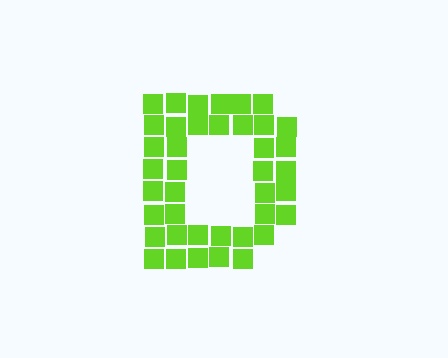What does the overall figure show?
The overall figure shows the letter D.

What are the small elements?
The small elements are squares.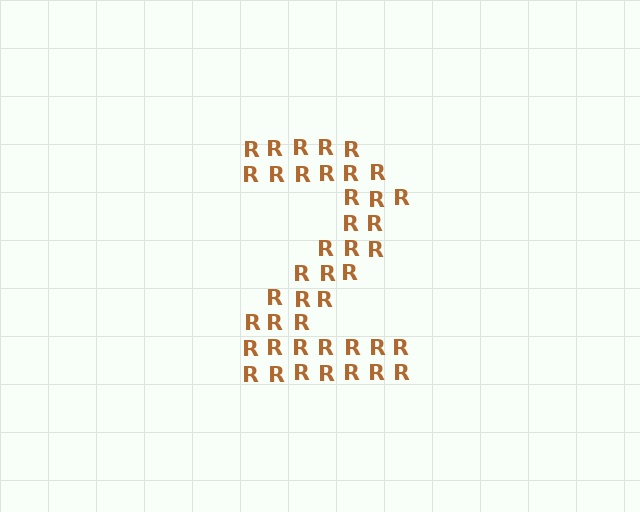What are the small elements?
The small elements are letter R's.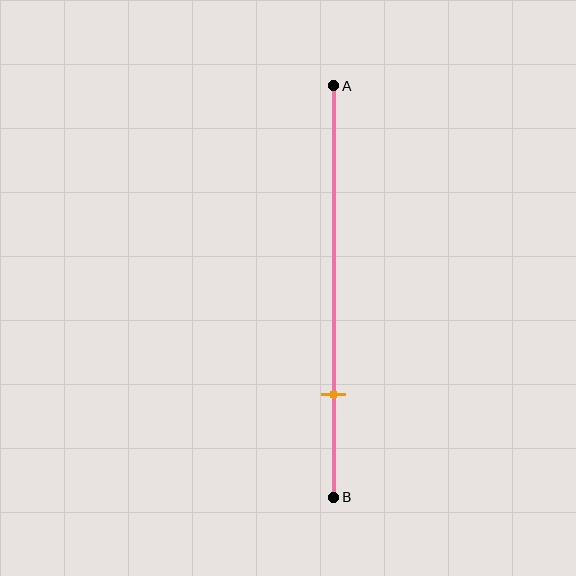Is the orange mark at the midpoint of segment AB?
No, the mark is at about 75% from A, not at the 50% midpoint.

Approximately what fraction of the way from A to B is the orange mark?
The orange mark is approximately 75% of the way from A to B.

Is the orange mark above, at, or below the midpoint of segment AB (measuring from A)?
The orange mark is below the midpoint of segment AB.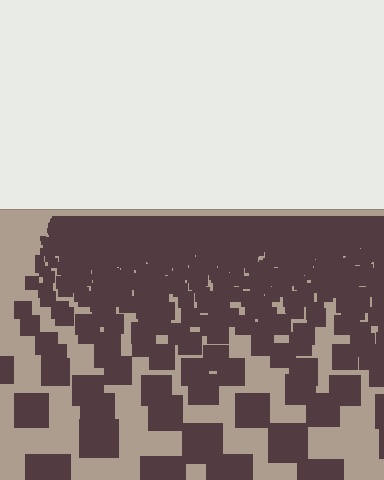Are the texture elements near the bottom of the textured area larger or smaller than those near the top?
Larger. Near the bottom, elements are closer to the viewer and appear at a bigger on-screen size.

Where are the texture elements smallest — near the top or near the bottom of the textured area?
Near the top.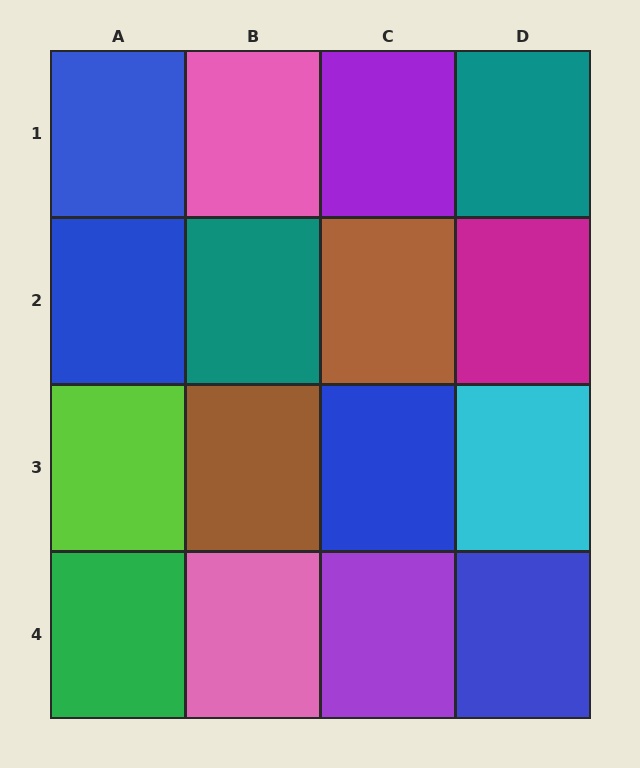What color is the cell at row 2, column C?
Brown.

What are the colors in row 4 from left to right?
Green, pink, purple, blue.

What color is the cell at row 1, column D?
Teal.